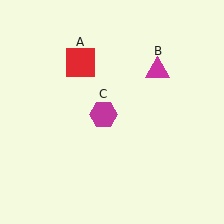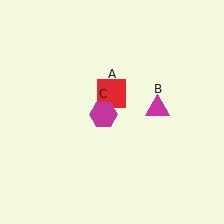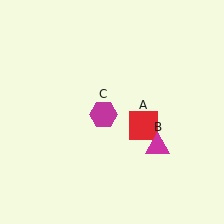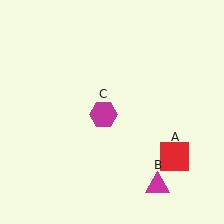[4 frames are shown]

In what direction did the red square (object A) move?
The red square (object A) moved down and to the right.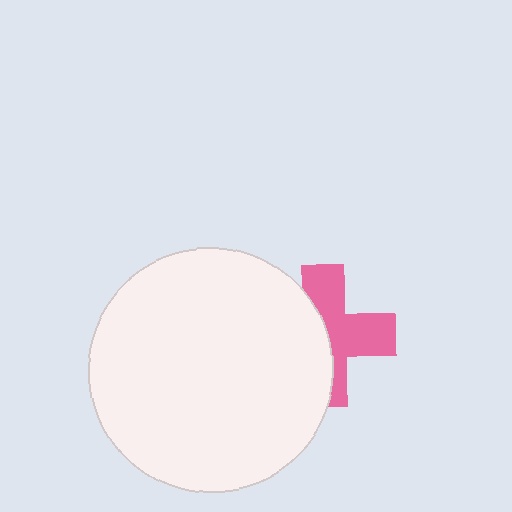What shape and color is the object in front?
The object in front is a white circle.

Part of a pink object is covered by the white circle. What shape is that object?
It is a cross.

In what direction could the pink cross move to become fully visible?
The pink cross could move right. That would shift it out from behind the white circle entirely.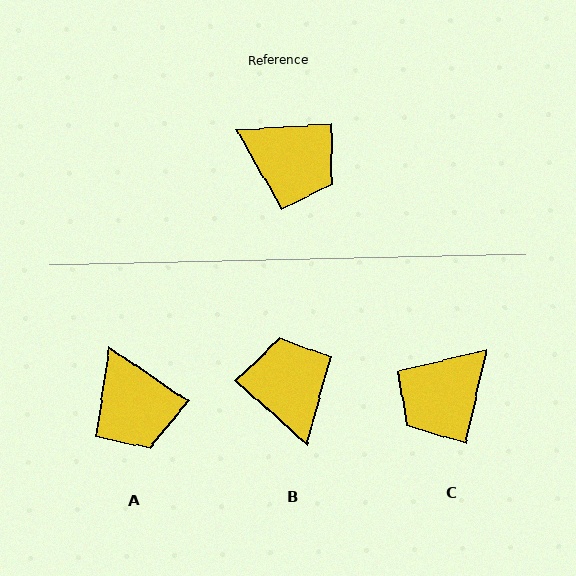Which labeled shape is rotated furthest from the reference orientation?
B, about 134 degrees away.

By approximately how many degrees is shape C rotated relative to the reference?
Approximately 106 degrees clockwise.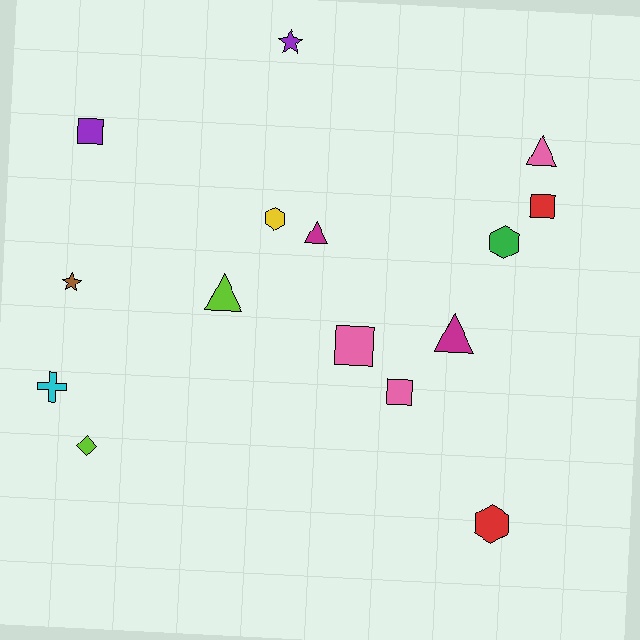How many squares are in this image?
There are 4 squares.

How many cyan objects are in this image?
There is 1 cyan object.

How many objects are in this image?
There are 15 objects.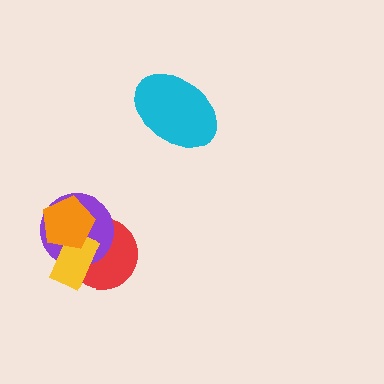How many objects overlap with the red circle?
3 objects overlap with the red circle.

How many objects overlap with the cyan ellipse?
0 objects overlap with the cyan ellipse.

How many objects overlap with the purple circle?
3 objects overlap with the purple circle.